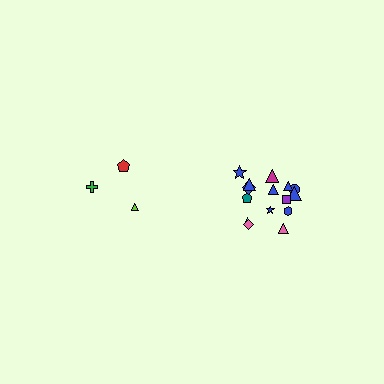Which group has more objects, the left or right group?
The right group.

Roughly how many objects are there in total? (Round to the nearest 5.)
Roughly 20 objects in total.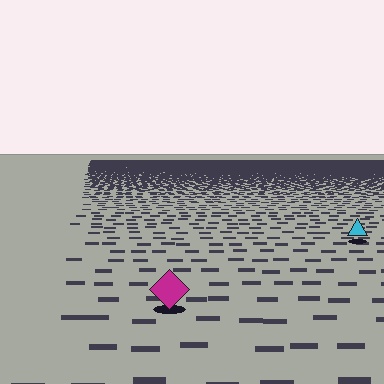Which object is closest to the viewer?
The magenta diamond is closest. The texture marks near it are larger and more spread out.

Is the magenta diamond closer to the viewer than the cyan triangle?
Yes. The magenta diamond is closer — you can tell from the texture gradient: the ground texture is coarser near it.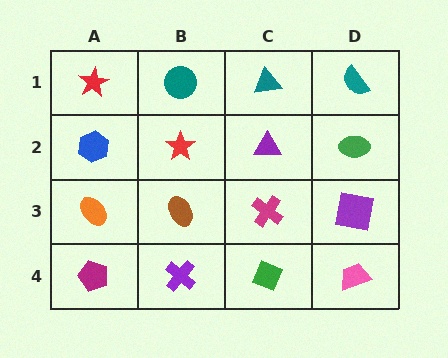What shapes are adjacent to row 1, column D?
A green ellipse (row 2, column D), a teal triangle (row 1, column C).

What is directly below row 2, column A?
An orange ellipse.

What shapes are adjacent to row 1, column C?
A purple triangle (row 2, column C), a teal circle (row 1, column B), a teal semicircle (row 1, column D).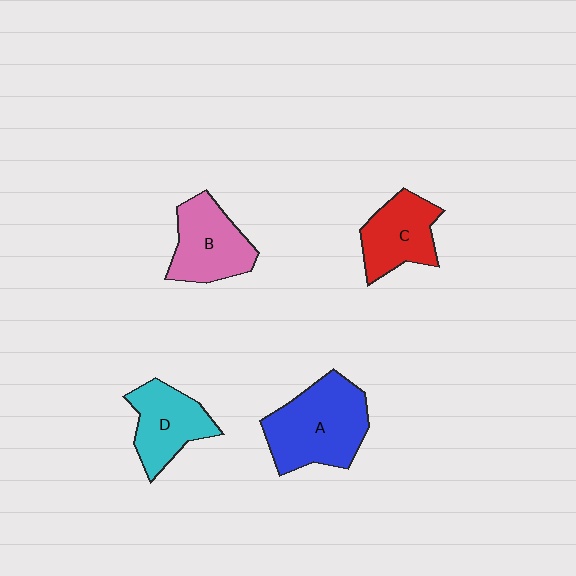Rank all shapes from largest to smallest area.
From largest to smallest: A (blue), B (pink), D (cyan), C (red).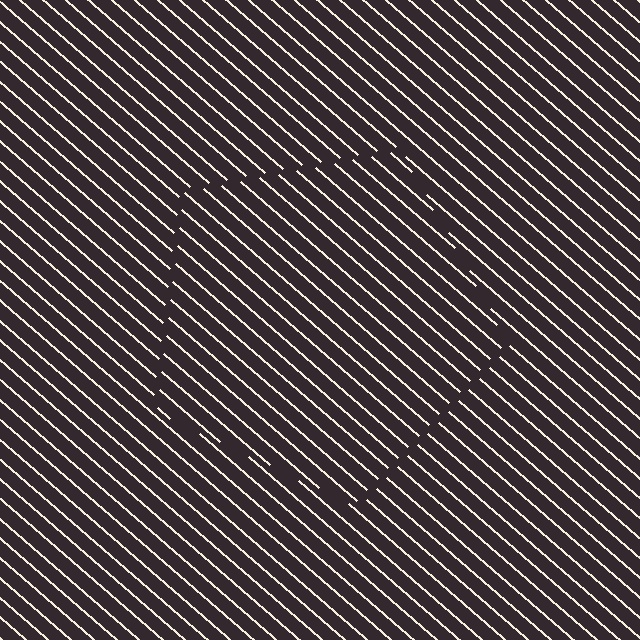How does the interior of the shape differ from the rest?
The interior of the shape contains the same grating, shifted by half a period — the contour is defined by the phase discontinuity where line-ends from the inner and outer gratings abut.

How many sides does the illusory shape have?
5 sides — the line-ends trace a pentagon.